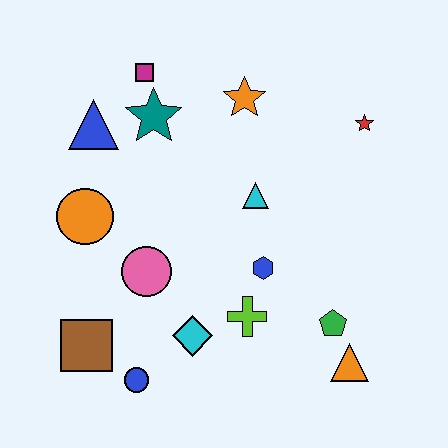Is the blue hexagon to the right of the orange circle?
Yes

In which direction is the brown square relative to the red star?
The brown square is to the left of the red star.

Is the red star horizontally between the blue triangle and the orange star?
No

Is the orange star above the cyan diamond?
Yes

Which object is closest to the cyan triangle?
The blue hexagon is closest to the cyan triangle.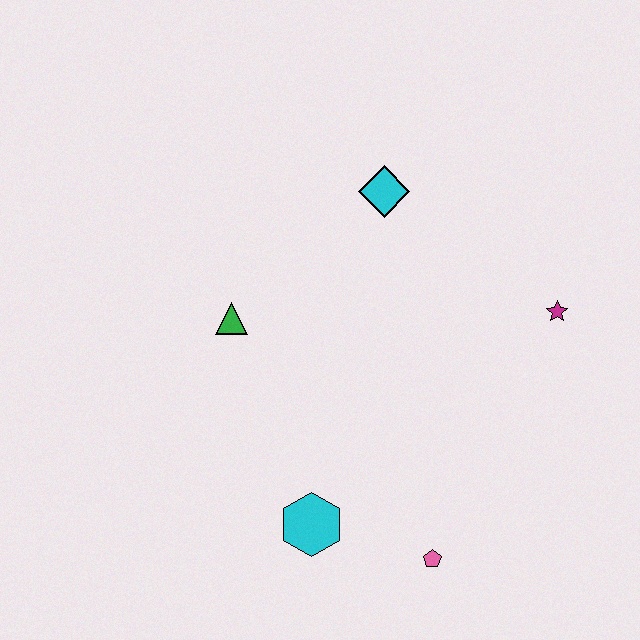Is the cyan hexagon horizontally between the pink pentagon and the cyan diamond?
No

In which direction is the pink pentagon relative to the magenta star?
The pink pentagon is below the magenta star.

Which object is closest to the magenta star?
The cyan diamond is closest to the magenta star.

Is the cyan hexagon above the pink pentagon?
Yes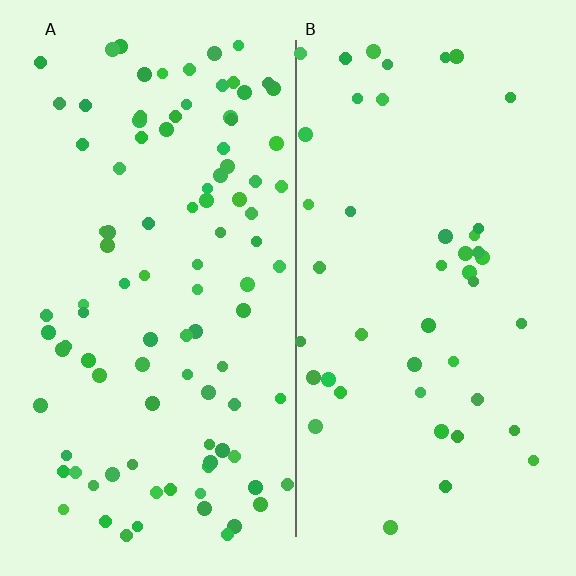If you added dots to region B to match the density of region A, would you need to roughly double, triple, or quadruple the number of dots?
Approximately double.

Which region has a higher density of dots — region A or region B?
A (the left).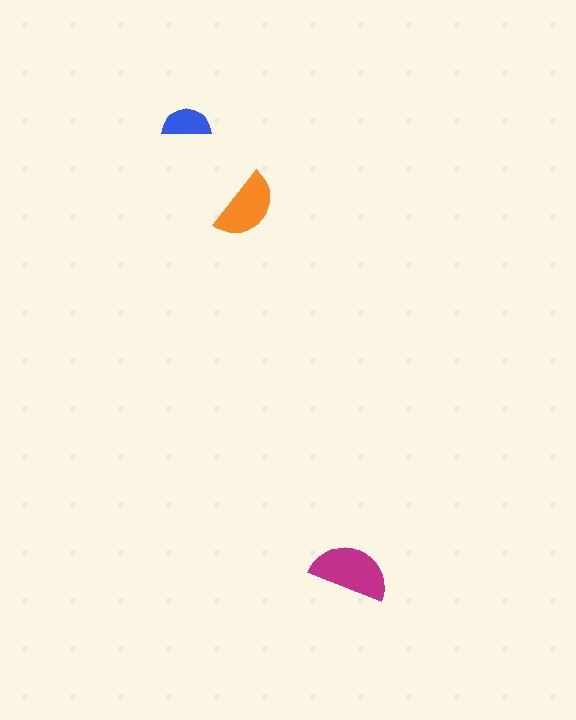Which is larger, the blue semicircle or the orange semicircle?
The orange one.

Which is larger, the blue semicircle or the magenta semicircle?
The magenta one.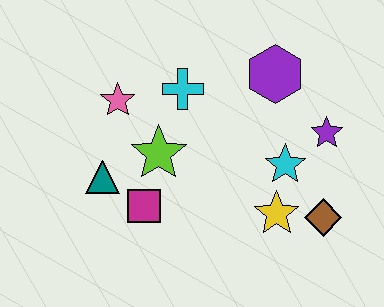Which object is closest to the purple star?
The cyan star is closest to the purple star.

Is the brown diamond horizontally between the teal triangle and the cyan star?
No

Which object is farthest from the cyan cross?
The brown diamond is farthest from the cyan cross.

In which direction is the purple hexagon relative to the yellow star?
The purple hexagon is above the yellow star.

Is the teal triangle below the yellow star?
No